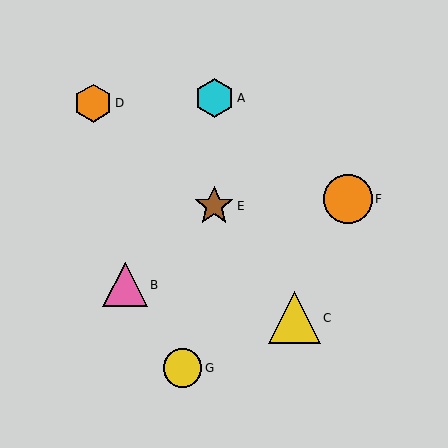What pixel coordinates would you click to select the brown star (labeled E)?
Click at (214, 206) to select the brown star E.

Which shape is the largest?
The yellow triangle (labeled C) is the largest.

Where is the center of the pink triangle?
The center of the pink triangle is at (125, 285).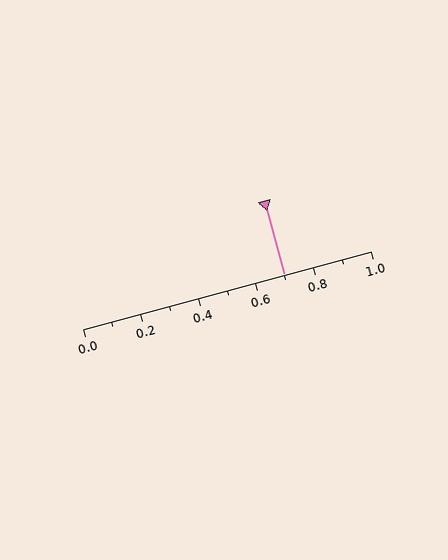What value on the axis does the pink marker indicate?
The marker indicates approximately 0.7.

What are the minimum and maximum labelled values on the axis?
The axis runs from 0.0 to 1.0.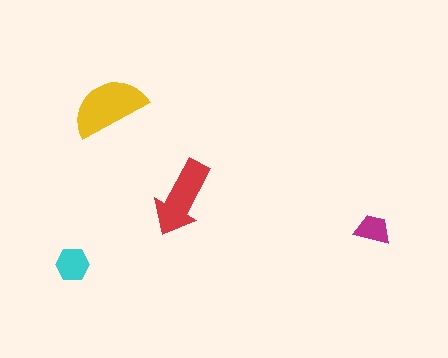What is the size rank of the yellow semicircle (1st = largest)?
1st.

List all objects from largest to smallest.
The yellow semicircle, the red arrow, the cyan hexagon, the magenta trapezoid.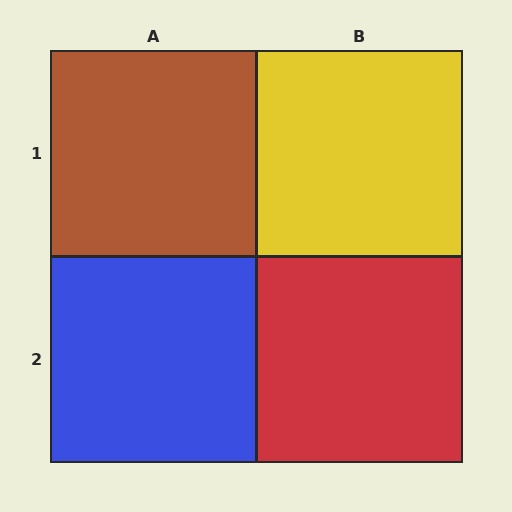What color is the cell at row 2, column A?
Blue.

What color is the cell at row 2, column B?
Red.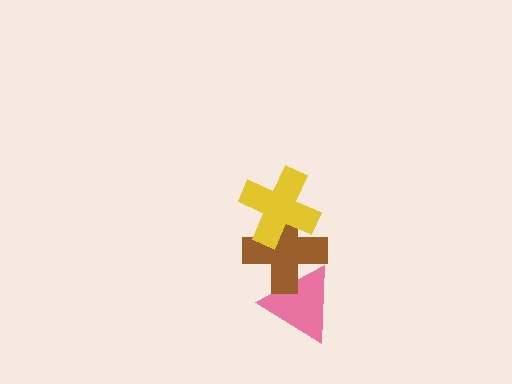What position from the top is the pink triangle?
The pink triangle is 3rd from the top.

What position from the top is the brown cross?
The brown cross is 2nd from the top.